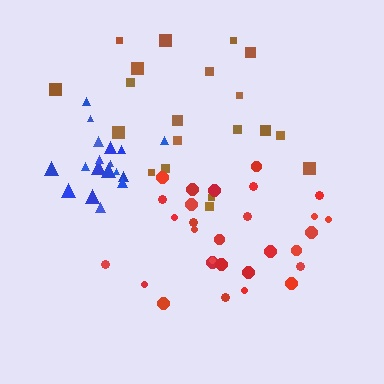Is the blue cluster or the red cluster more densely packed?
Blue.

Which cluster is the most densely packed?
Blue.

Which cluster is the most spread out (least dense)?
Brown.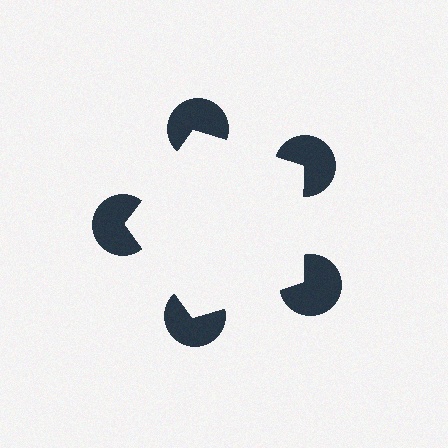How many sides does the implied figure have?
5 sides.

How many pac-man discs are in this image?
There are 5 — one at each vertex of the illusory pentagon.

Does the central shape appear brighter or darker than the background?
It typically appears slightly brighter than the background, even though no actual brightness change is drawn.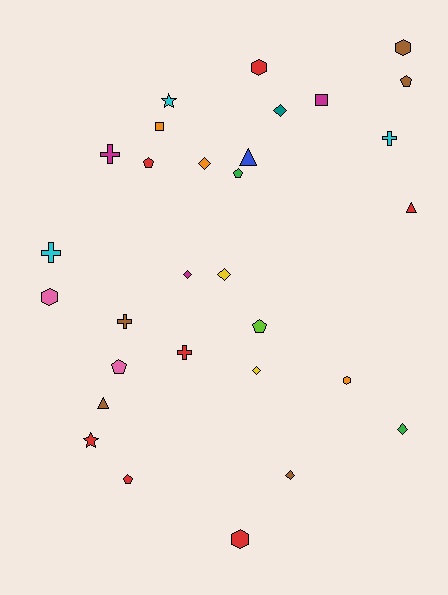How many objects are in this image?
There are 30 objects.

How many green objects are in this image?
There are 2 green objects.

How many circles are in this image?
There are no circles.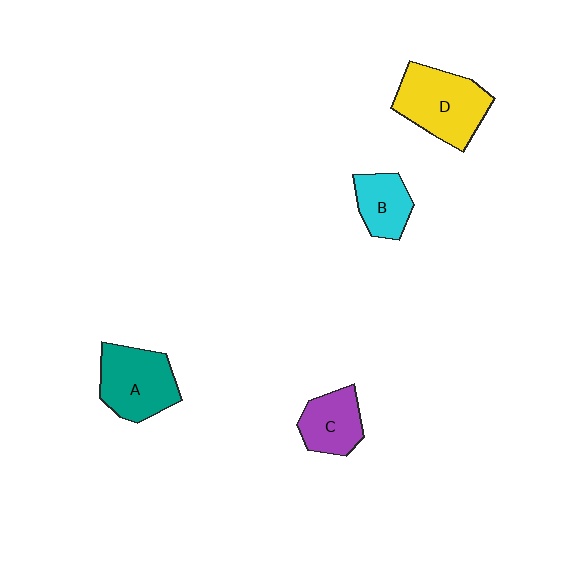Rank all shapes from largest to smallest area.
From largest to smallest: D (yellow), A (teal), C (purple), B (cyan).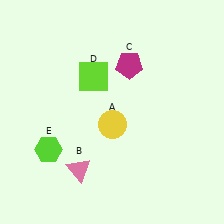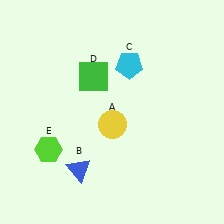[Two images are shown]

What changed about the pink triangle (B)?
In Image 1, B is pink. In Image 2, it changed to blue.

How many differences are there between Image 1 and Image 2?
There are 3 differences between the two images.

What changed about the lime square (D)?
In Image 1, D is lime. In Image 2, it changed to green.